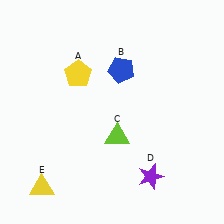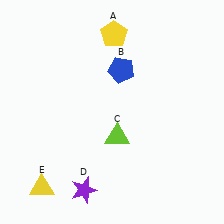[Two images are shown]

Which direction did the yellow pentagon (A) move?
The yellow pentagon (A) moved up.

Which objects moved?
The objects that moved are: the yellow pentagon (A), the purple star (D).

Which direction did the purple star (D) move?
The purple star (D) moved left.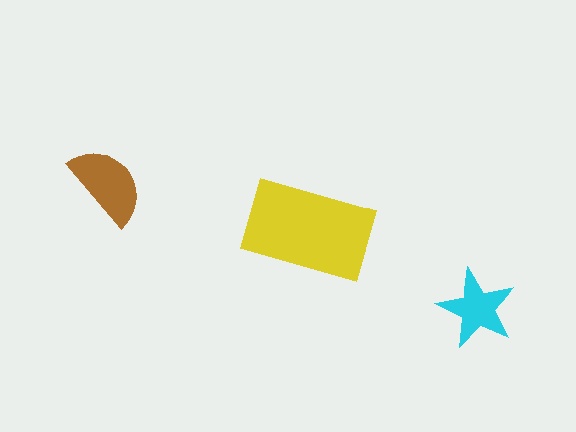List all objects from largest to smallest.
The yellow rectangle, the brown semicircle, the cyan star.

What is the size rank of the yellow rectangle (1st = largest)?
1st.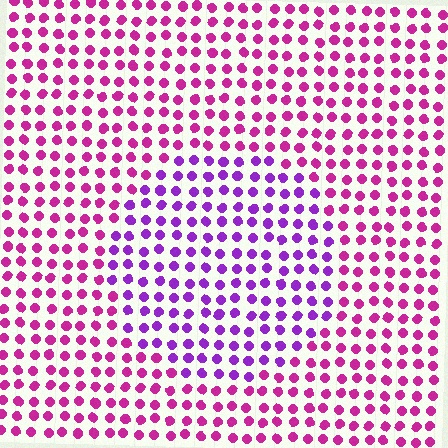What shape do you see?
I see a circle.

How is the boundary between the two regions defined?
The boundary is defined purely by a slight shift in hue (about 36 degrees). Spacing, size, and orientation are identical on both sides.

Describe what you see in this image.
The image is filled with small magenta elements in a uniform arrangement. A circle-shaped region is visible where the elements are tinted to a slightly different hue, forming a subtle color boundary.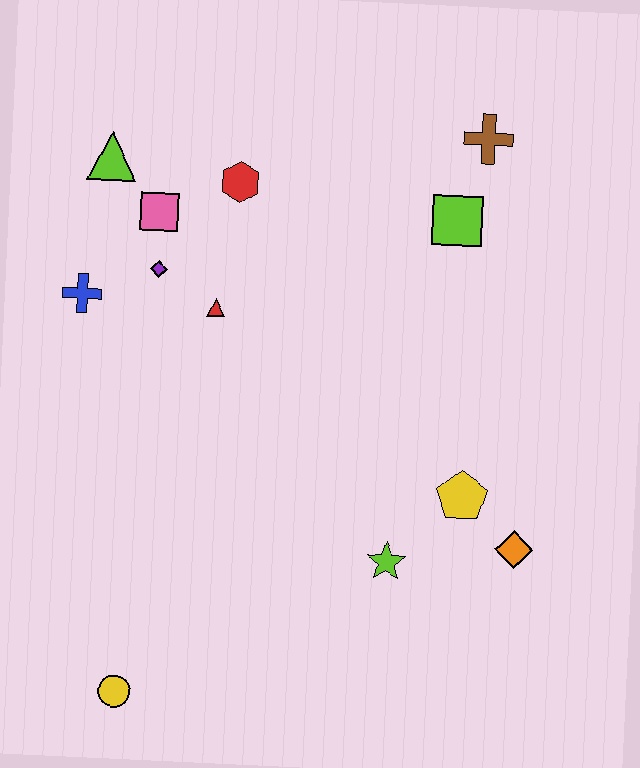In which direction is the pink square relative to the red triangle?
The pink square is above the red triangle.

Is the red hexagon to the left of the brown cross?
Yes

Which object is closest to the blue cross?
The purple diamond is closest to the blue cross.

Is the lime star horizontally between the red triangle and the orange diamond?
Yes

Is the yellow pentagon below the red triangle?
Yes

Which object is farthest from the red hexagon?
The yellow circle is farthest from the red hexagon.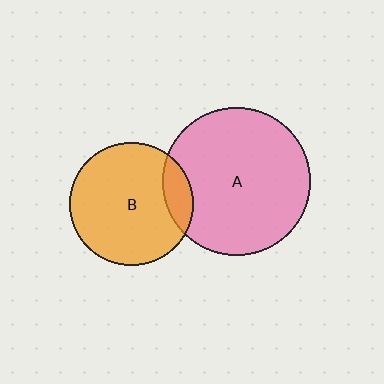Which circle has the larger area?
Circle A (pink).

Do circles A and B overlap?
Yes.